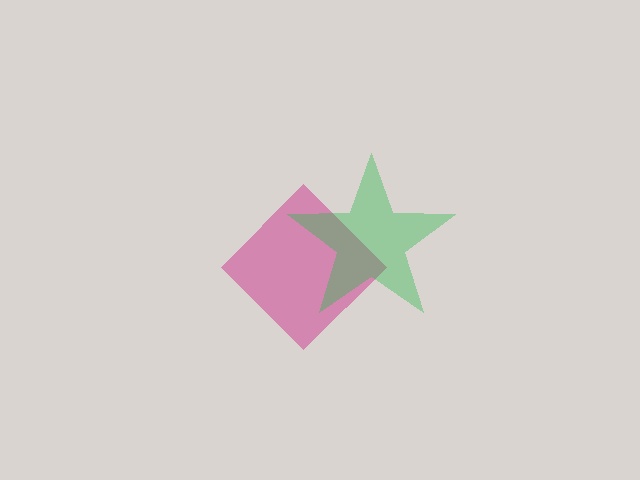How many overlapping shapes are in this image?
There are 2 overlapping shapes in the image.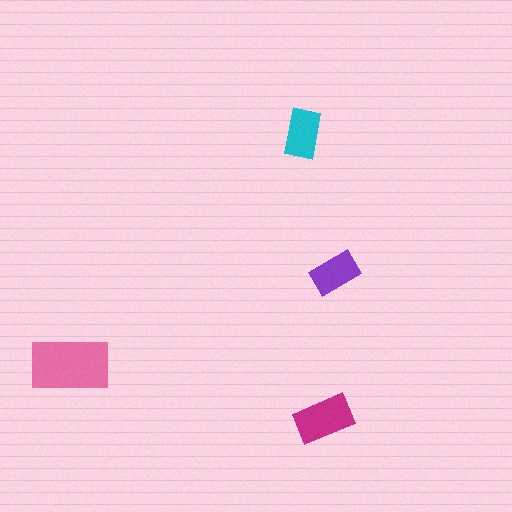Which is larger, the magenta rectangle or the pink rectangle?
The pink one.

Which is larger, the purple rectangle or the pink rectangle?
The pink one.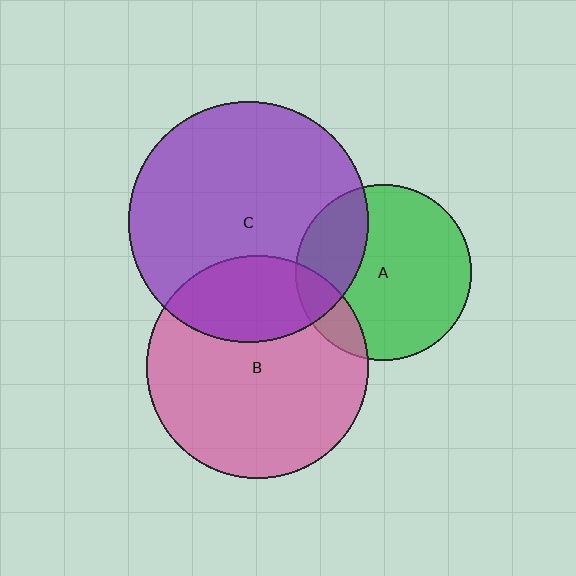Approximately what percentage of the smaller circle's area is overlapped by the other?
Approximately 30%.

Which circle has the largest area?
Circle C (purple).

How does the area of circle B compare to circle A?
Approximately 1.6 times.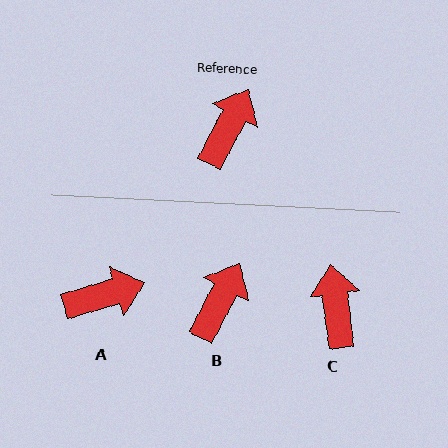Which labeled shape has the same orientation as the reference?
B.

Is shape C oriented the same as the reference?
No, it is off by about 35 degrees.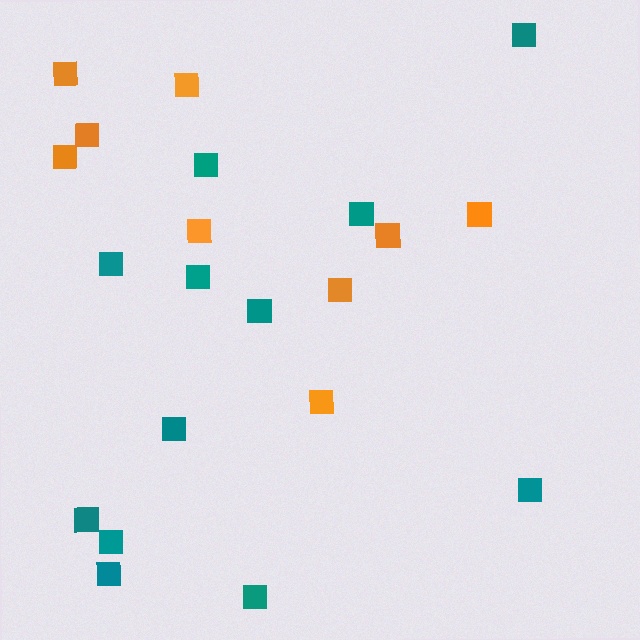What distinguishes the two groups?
There are 2 groups: one group of orange squares (9) and one group of teal squares (12).